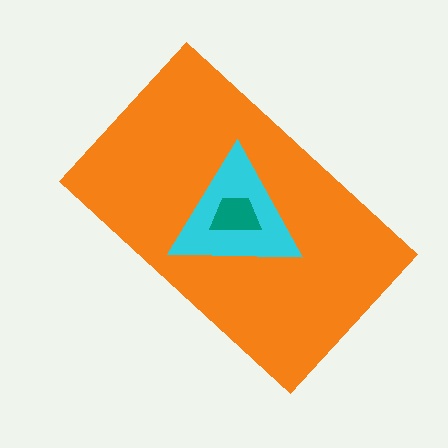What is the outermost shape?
The orange rectangle.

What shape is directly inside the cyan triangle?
The teal trapezoid.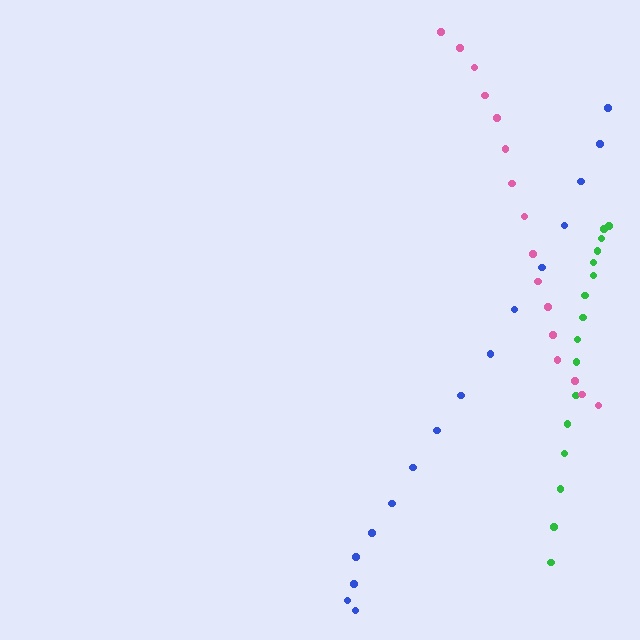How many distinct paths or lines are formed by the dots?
There are 3 distinct paths.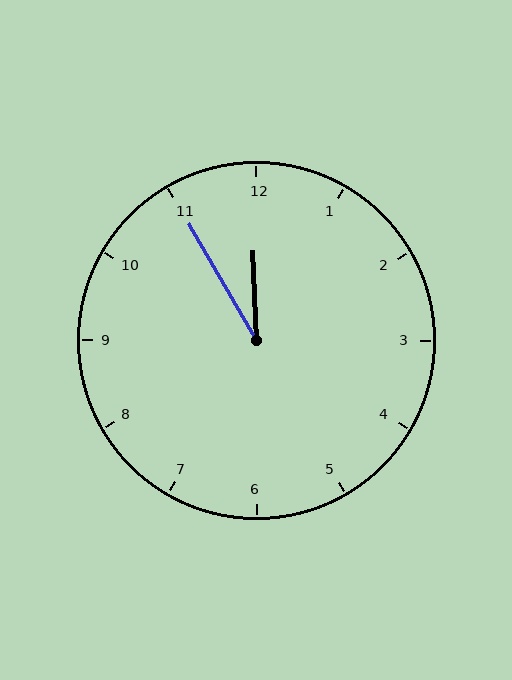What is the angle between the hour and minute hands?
Approximately 28 degrees.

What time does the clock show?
11:55.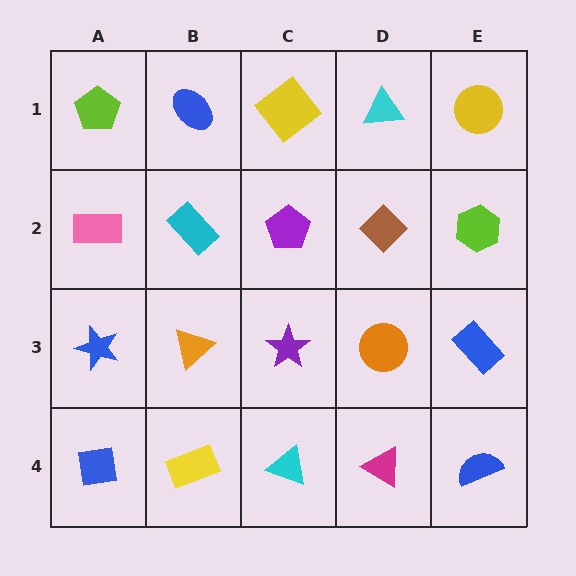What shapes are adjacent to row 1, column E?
A lime hexagon (row 2, column E), a cyan triangle (row 1, column D).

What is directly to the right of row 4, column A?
A yellow rectangle.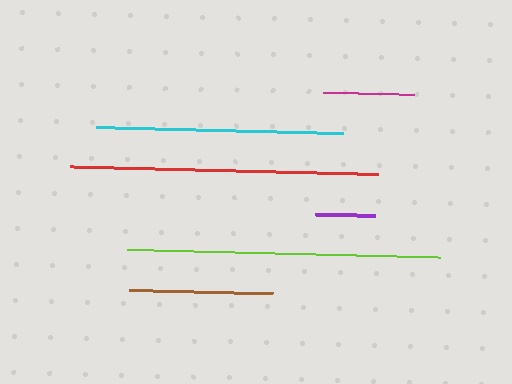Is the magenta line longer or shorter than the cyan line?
The cyan line is longer than the magenta line.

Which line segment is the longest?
The lime line is the longest at approximately 314 pixels.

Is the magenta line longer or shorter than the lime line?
The lime line is longer than the magenta line.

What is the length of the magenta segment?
The magenta segment is approximately 91 pixels long.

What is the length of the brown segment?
The brown segment is approximately 144 pixels long.